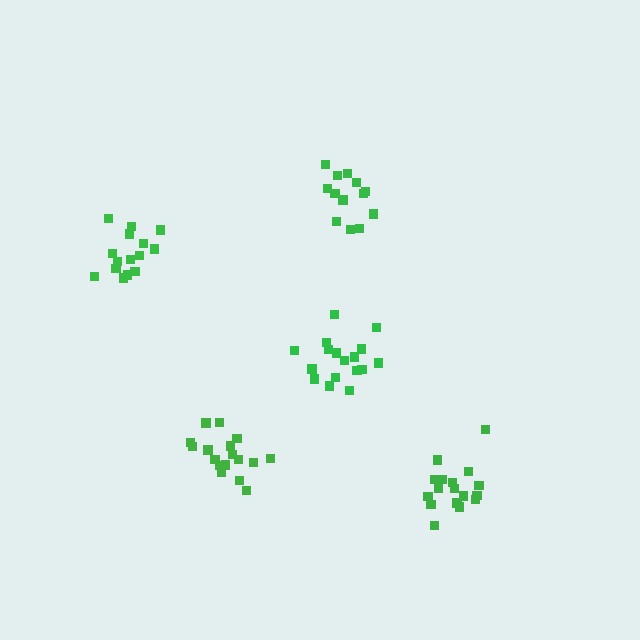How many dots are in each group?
Group 1: 17 dots, Group 2: 17 dots, Group 3: 18 dots, Group 4: 15 dots, Group 5: 13 dots (80 total).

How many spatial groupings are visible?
There are 5 spatial groupings.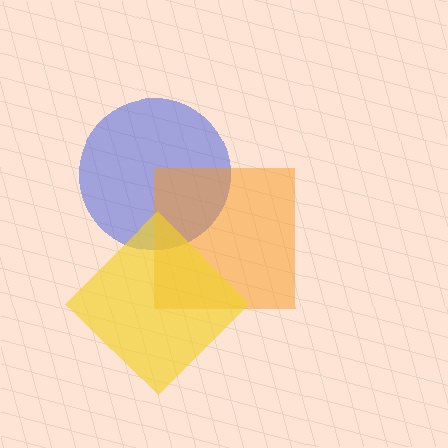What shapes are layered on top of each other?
The layered shapes are: a blue circle, an orange square, a yellow diamond.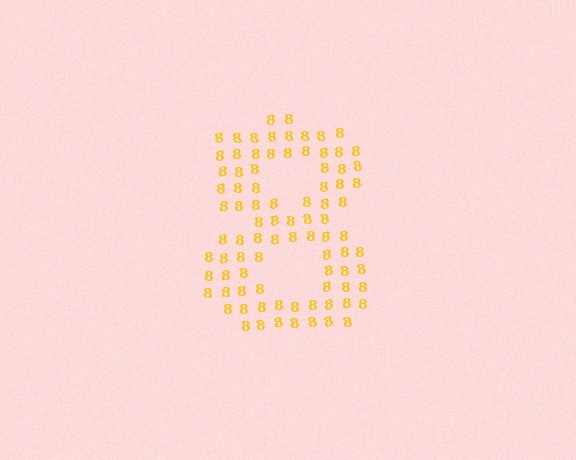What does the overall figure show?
The overall figure shows the digit 8.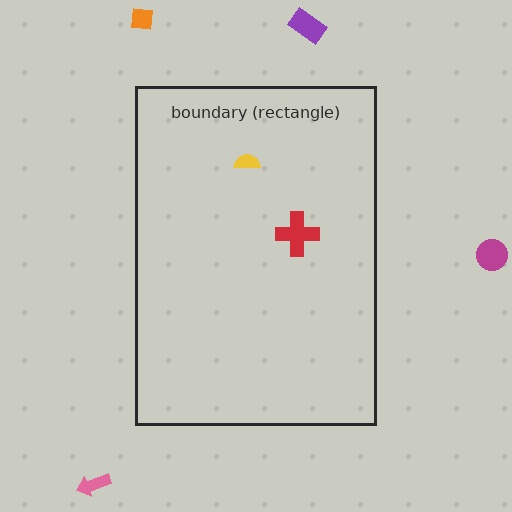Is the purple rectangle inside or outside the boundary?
Outside.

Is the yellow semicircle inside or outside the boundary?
Inside.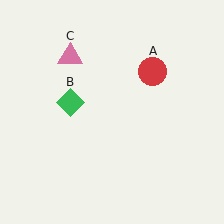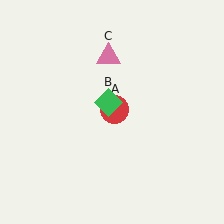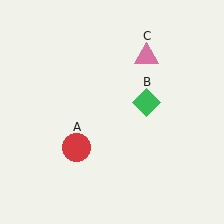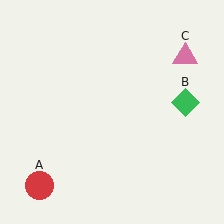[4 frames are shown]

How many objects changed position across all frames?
3 objects changed position: red circle (object A), green diamond (object B), pink triangle (object C).